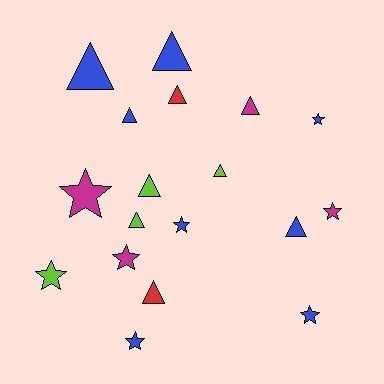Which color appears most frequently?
Blue, with 8 objects.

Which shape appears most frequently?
Triangle, with 10 objects.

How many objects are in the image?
There are 18 objects.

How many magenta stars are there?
There are 3 magenta stars.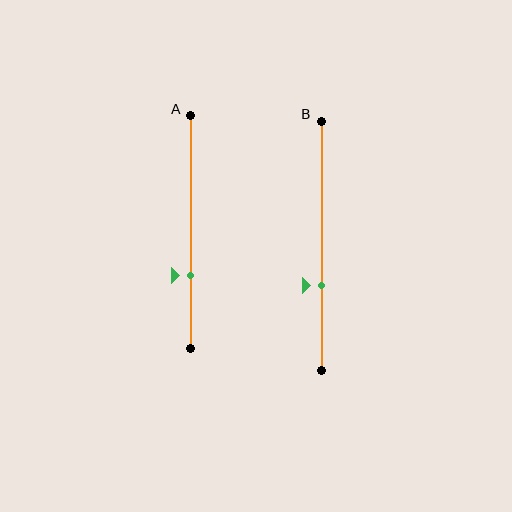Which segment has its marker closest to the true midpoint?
Segment B has its marker closest to the true midpoint.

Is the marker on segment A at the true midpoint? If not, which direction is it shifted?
No, the marker on segment A is shifted downward by about 19% of the segment length.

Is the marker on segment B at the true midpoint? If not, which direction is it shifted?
No, the marker on segment B is shifted downward by about 16% of the segment length.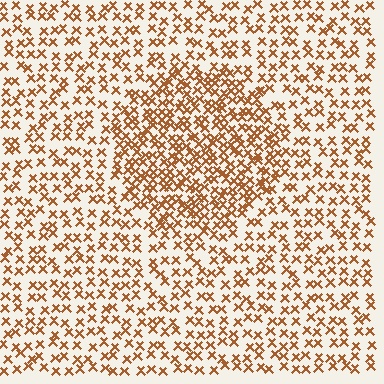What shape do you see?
I see a circle.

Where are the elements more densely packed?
The elements are more densely packed inside the circle boundary.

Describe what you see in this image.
The image contains small brown elements arranged at two different densities. A circle-shaped region is visible where the elements are more densely packed than the surrounding area.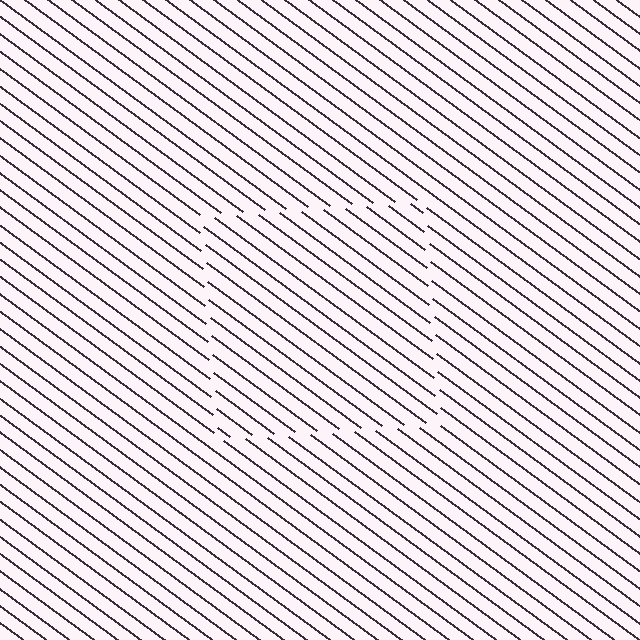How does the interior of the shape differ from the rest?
The interior of the shape contains the same grating, shifted by half a period — the contour is defined by the phase discontinuity where line-ends from the inner and outer gratings abut.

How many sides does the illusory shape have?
4 sides — the line-ends trace a square.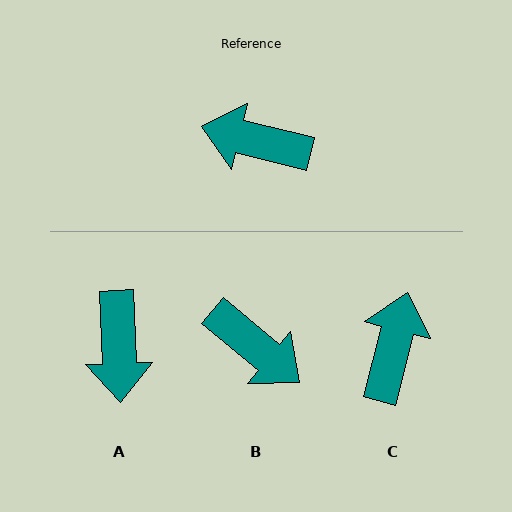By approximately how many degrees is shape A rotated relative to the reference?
Approximately 106 degrees counter-clockwise.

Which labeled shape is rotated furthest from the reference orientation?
B, about 155 degrees away.